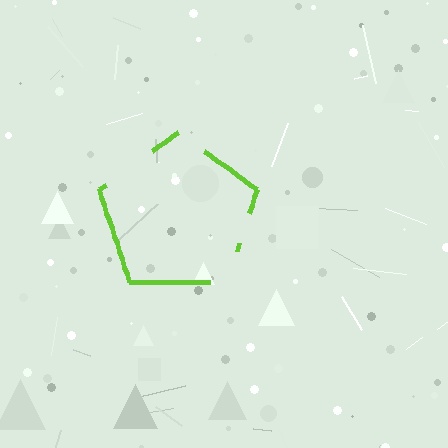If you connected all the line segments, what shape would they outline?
They would outline a pentagon.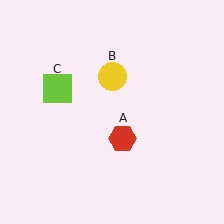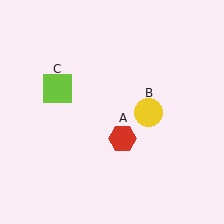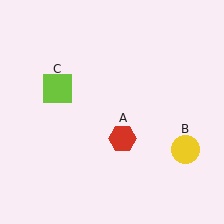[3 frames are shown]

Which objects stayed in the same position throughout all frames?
Red hexagon (object A) and lime square (object C) remained stationary.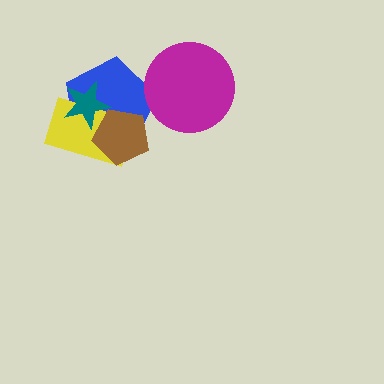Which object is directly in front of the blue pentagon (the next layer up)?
The yellow rectangle is directly in front of the blue pentagon.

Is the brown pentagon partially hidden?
Yes, it is partially covered by another shape.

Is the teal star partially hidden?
No, no other shape covers it.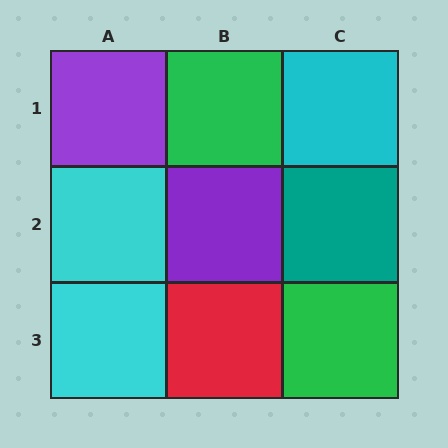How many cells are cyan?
3 cells are cyan.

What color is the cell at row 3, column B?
Red.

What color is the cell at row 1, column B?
Green.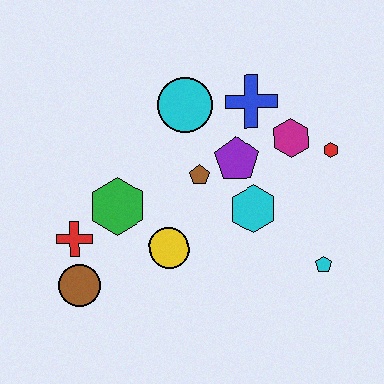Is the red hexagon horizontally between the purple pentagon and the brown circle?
No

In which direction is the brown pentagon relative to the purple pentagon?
The brown pentagon is to the left of the purple pentagon.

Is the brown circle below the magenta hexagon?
Yes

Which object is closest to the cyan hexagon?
The purple pentagon is closest to the cyan hexagon.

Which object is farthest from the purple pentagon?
The brown circle is farthest from the purple pentagon.